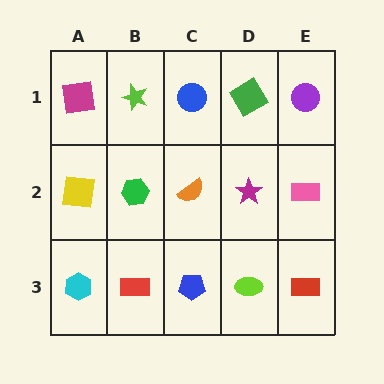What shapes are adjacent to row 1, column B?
A green hexagon (row 2, column B), a magenta square (row 1, column A), a blue circle (row 1, column C).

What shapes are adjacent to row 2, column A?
A magenta square (row 1, column A), a cyan hexagon (row 3, column A), a green hexagon (row 2, column B).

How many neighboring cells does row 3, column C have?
3.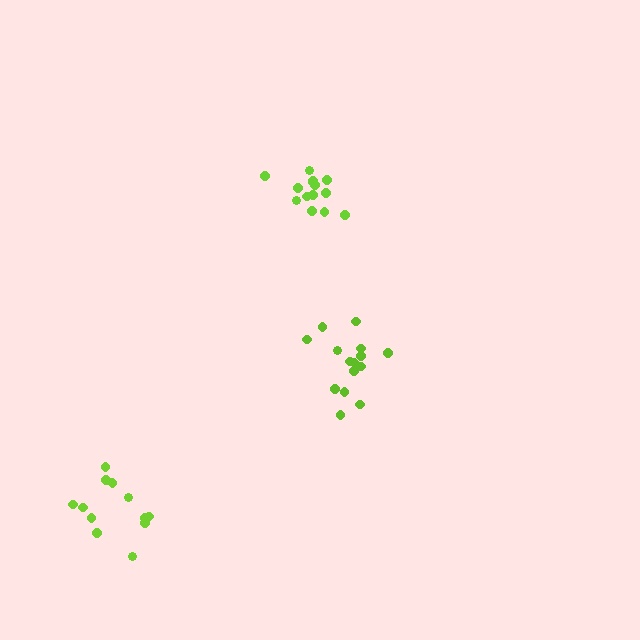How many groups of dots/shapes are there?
There are 3 groups.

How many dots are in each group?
Group 1: 14 dots, Group 2: 12 dots, Group 3: 15 dots (41 total).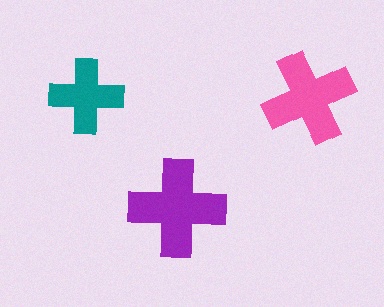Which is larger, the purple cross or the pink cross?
The purple one.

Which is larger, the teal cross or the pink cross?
The pink one.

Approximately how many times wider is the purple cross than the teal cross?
About 1.5 times wider.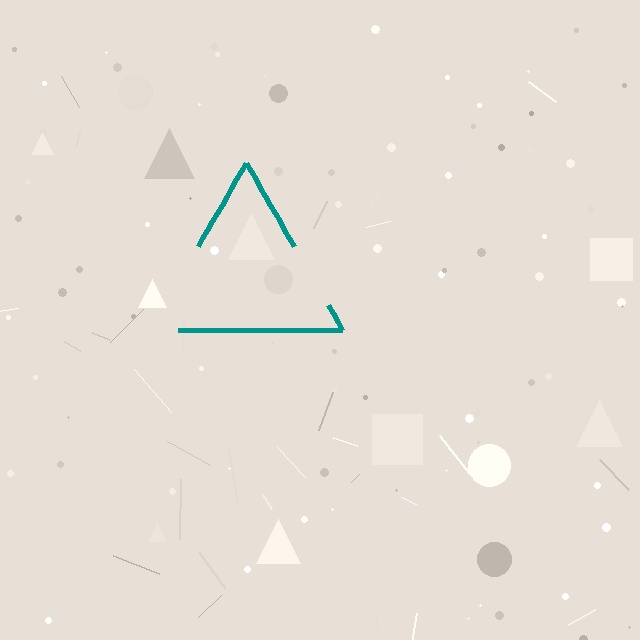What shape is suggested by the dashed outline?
The dashed outline suggests a triangle.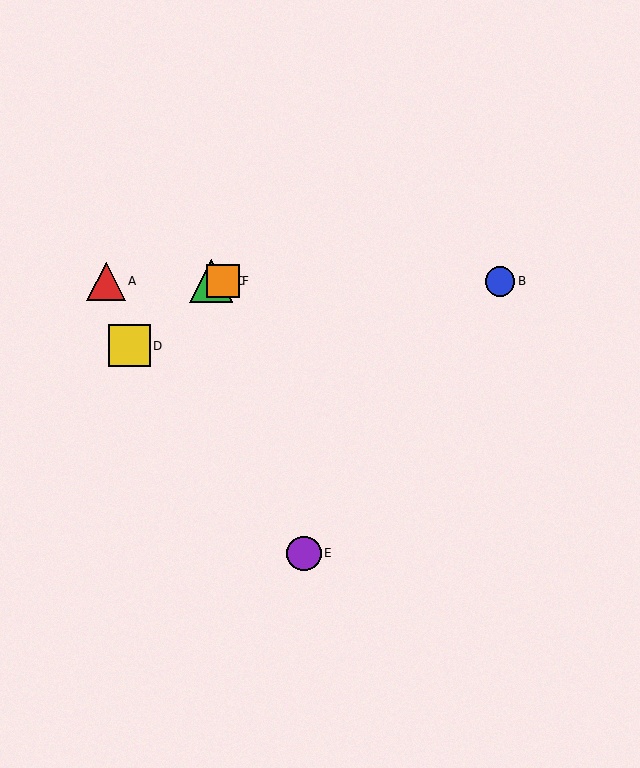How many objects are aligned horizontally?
4 objects (A, B, C, F) are aligned horizontally.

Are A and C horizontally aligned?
Yes, both are at y≈281.